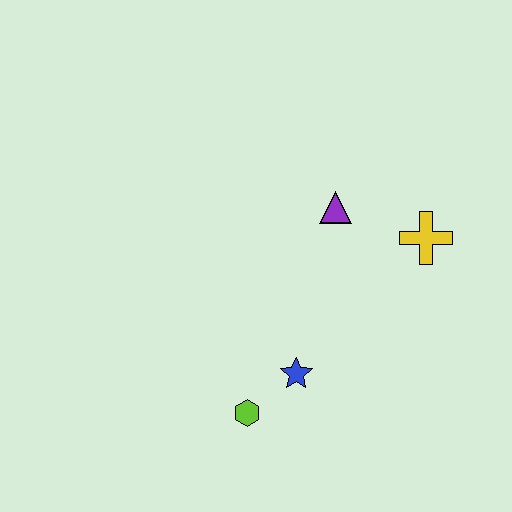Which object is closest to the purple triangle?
The yellow cross is closest to the purple triangle.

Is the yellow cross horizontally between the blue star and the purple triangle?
No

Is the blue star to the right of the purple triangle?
No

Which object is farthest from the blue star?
The yellow cross is farthest from the blue star.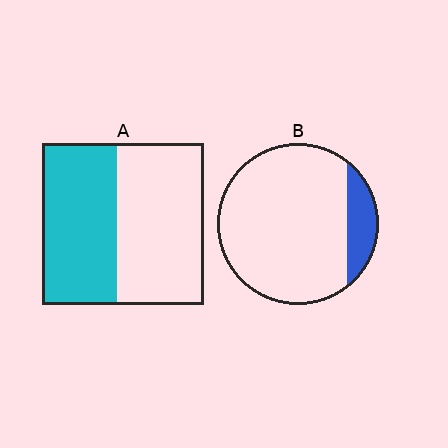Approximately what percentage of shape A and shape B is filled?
A is approximately 45% and B is approximately 15%.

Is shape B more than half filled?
No.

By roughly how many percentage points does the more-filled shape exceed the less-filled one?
By roughly 30 percentage points (A over B).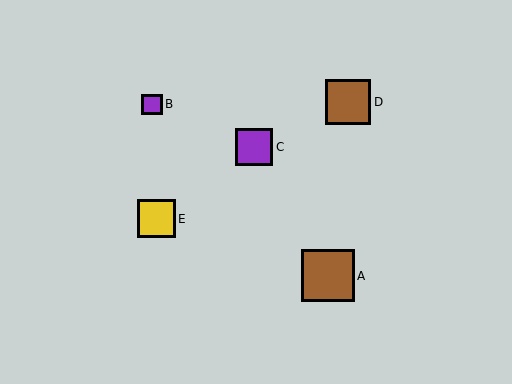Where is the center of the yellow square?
The center of the yellow square is at (156, 219).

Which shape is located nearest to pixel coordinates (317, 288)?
The brown square (labeled A) at (328, 276) is nearest to that location.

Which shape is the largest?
The brown square (labeled A) is the largest.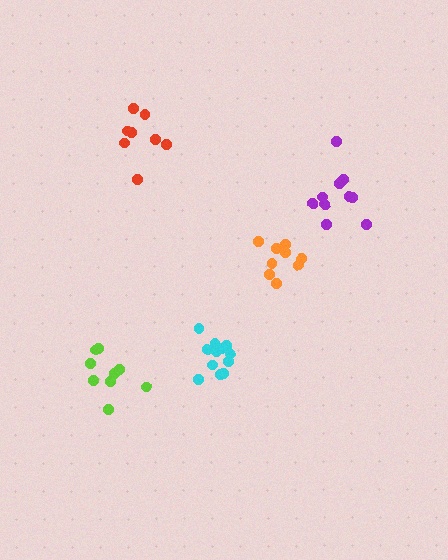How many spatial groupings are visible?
There are 5 spatial groupings.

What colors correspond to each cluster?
The clusters are colored: cyan, orange, red, lime, purple.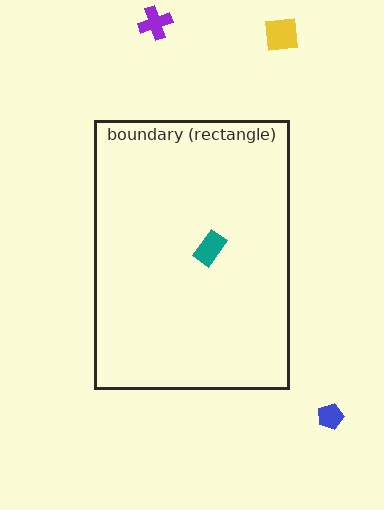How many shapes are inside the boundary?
1 inside, 3 outside.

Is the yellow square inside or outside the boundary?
Outside.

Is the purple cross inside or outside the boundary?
Outside.